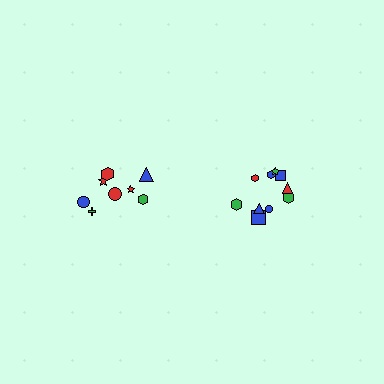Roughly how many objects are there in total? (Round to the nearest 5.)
Roughly 20 objects in total.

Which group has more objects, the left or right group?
The right group.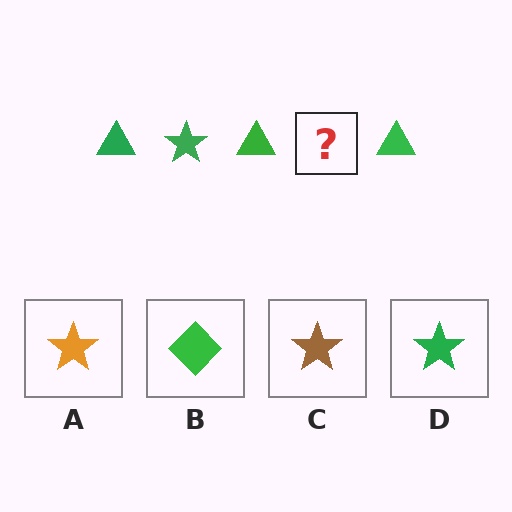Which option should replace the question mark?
Option D.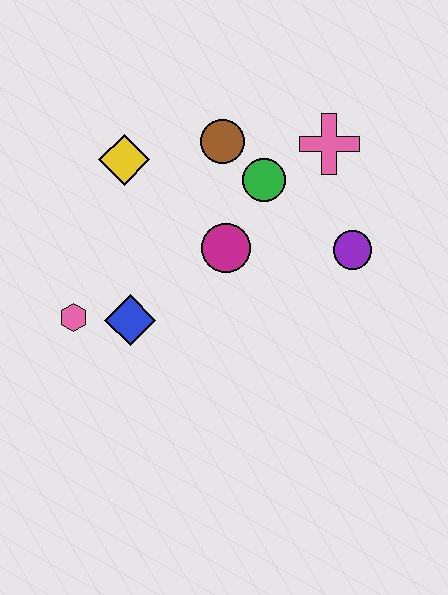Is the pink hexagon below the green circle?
Yes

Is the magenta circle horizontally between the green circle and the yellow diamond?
Yes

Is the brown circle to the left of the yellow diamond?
No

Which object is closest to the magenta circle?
The green circle is closest to the magenta circle.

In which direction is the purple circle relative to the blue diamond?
The purple circle is to the right of the blue diamond.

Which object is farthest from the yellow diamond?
The purple circle is farthest from the yellow diamond.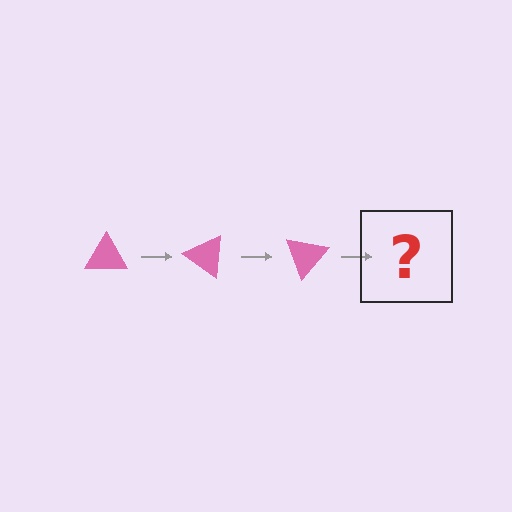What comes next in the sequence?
The next element should be a pink triangle rotated 105 degrees.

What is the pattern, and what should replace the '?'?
The pattern is that the triangle rotates 35 degrees each step. The '?' should be a pink triangle rotated 105 degrees.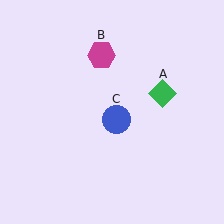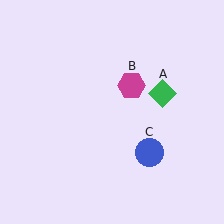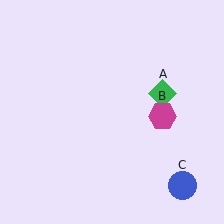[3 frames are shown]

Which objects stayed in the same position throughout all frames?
Green diamond (object A) remained stationary.